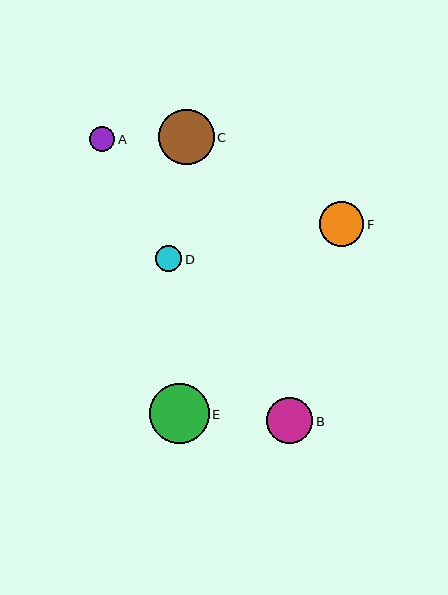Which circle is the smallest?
Circle A is the smallest with a size of approximately 25 pixels.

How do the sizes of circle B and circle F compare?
Circle B and circle F are approximately the same size.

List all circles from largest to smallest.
From largest to smallest: E, C, B, F, D, A.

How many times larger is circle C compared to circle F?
Circle C is approximately 1.2 times the size of circle F.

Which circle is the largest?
Circle E is the largest with a size of approximately 59 pixels.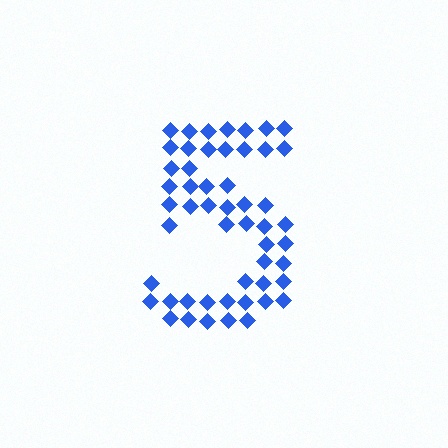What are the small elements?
The small elements are diamonds.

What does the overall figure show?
The overall figure shows the digit 5.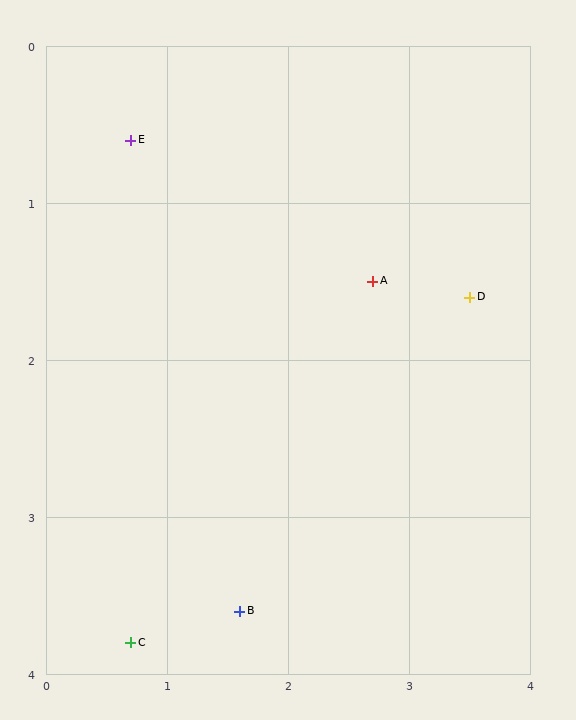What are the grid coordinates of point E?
Point E is at approximately (0.7, 0.6).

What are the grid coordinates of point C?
Point C is at approximately (0.7, 3.8).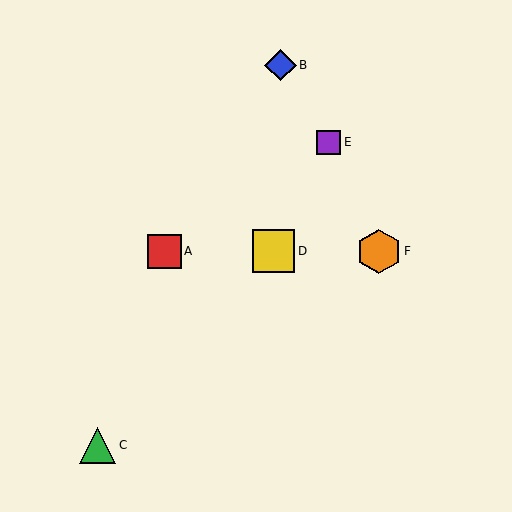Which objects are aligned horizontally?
Objects A, D, F are aligned horizontally.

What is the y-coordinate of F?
Object F is at y≈251.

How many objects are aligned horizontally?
3 objects (A, D, F) are aligned horizontally.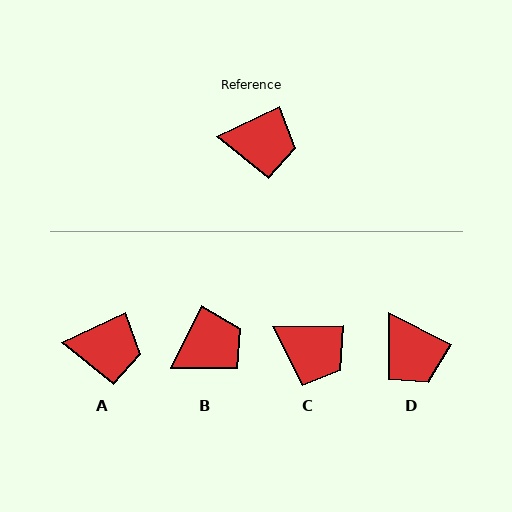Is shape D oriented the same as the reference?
No, it is off by about 51 degrees.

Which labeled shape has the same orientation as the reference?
A.